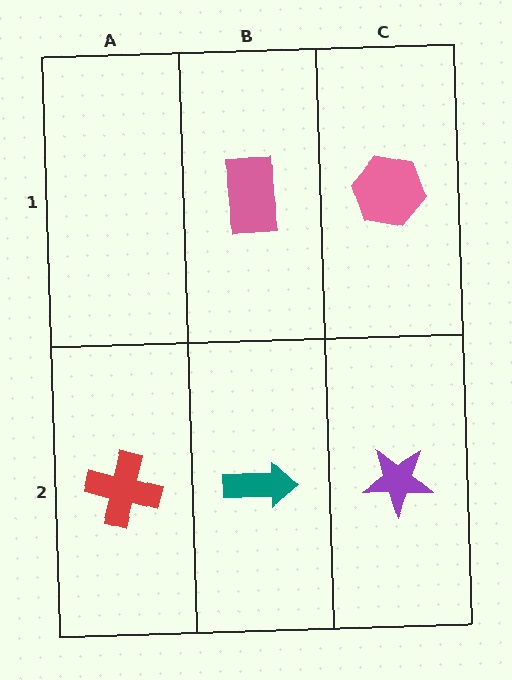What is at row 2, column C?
A purple star.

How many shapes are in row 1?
2 shapes.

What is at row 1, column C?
A pink hexagon.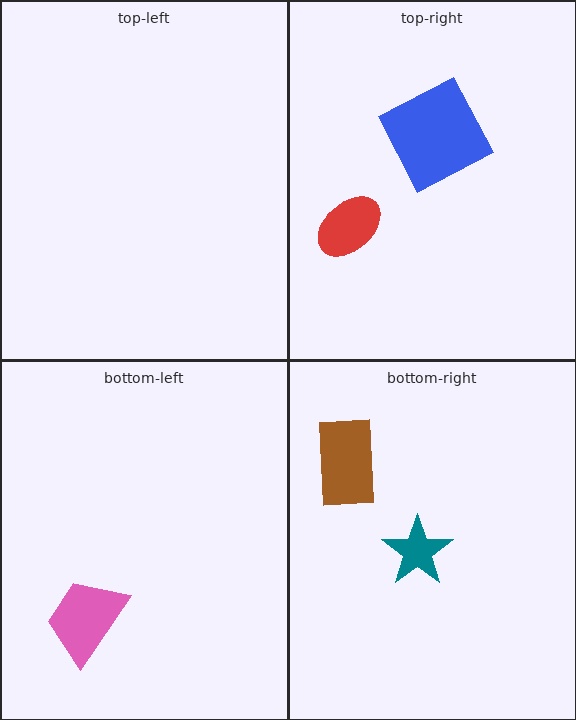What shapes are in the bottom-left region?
The pink trapezoid.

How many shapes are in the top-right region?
2.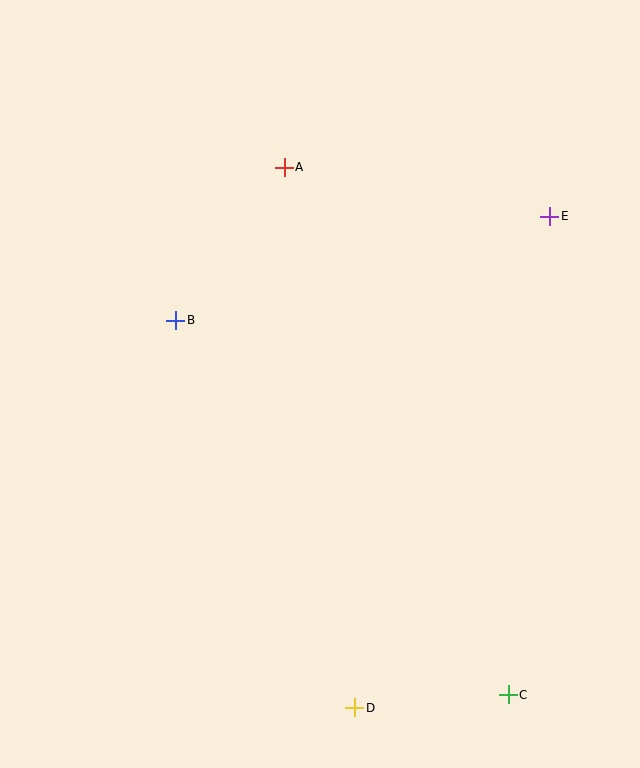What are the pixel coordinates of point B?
Point B is at (176, 320).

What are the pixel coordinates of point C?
Point C is at (508, 695).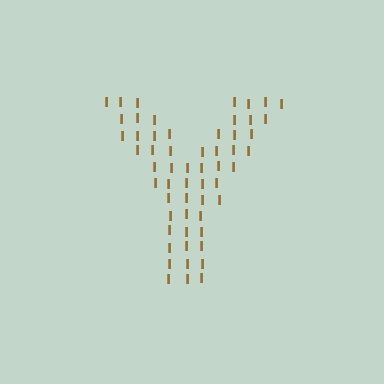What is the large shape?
The large shape is the letter Y.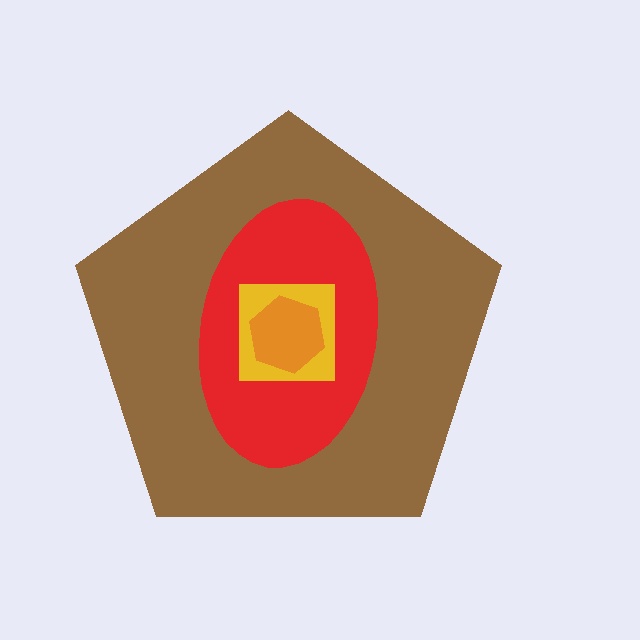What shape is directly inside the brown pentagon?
The red ellipse.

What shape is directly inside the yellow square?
The orange hexagon.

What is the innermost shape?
The orange hexagon.